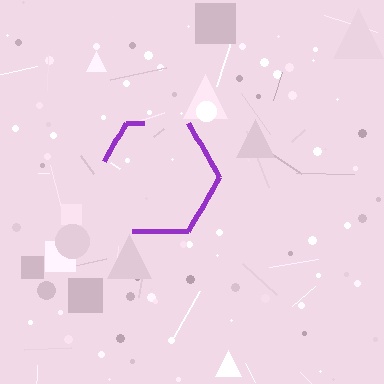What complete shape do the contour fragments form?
The contour fragments form a hexagon.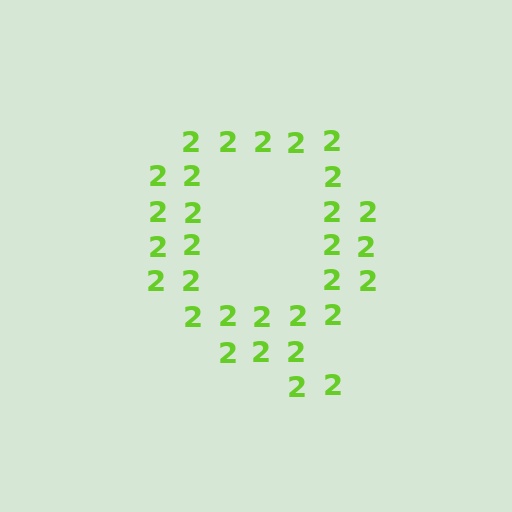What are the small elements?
The small elements are digit 2's.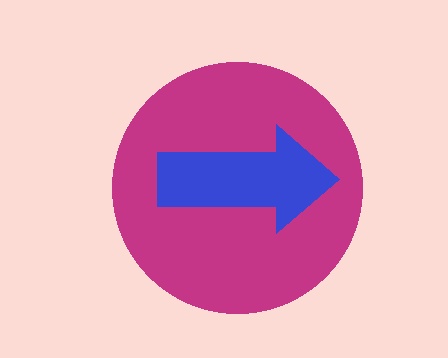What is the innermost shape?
The blue arrow.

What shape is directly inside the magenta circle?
The blue arrow.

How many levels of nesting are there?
2.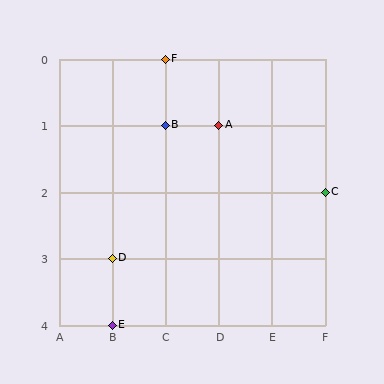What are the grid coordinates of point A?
Point A is at grid coordinates (D, 1).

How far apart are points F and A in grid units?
Points F and A are 1 column and 1 row apart (about 1.4 grid units diagonally).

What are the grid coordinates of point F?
Point F is at grid coordinates (C, 0).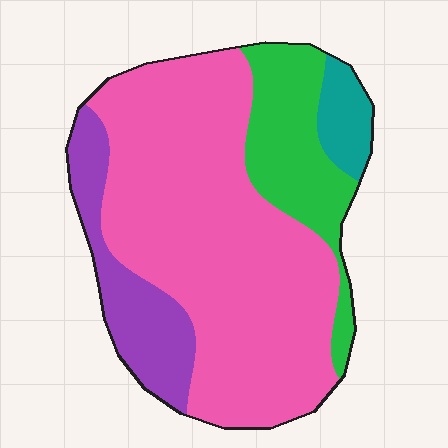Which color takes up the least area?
Teal, at roughly 5%.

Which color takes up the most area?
Pink, at roughly 60%.